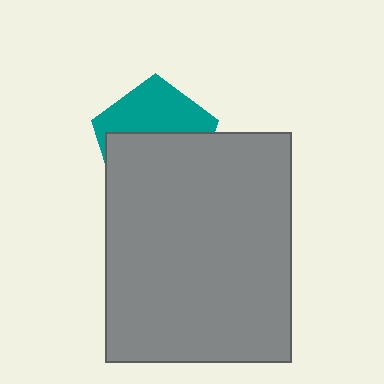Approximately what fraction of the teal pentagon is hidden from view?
Roughly 58% of the teal pentagon is hidden behind the gray rectangle.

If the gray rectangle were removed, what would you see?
You would see the complete teal pentagon.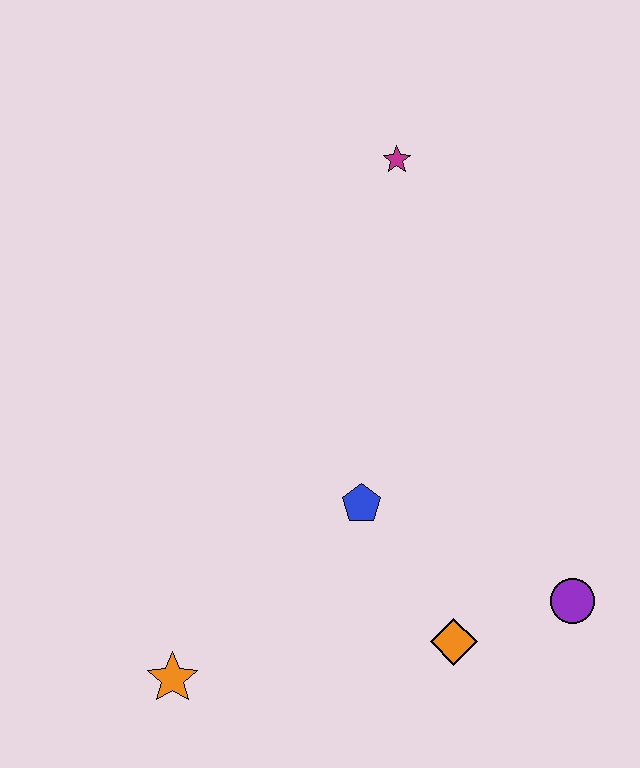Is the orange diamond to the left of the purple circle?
Yes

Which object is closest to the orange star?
The blue pentagon is closest to the orange star.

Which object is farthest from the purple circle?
The magenta star is farthest from the purple circle.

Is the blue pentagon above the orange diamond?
Yes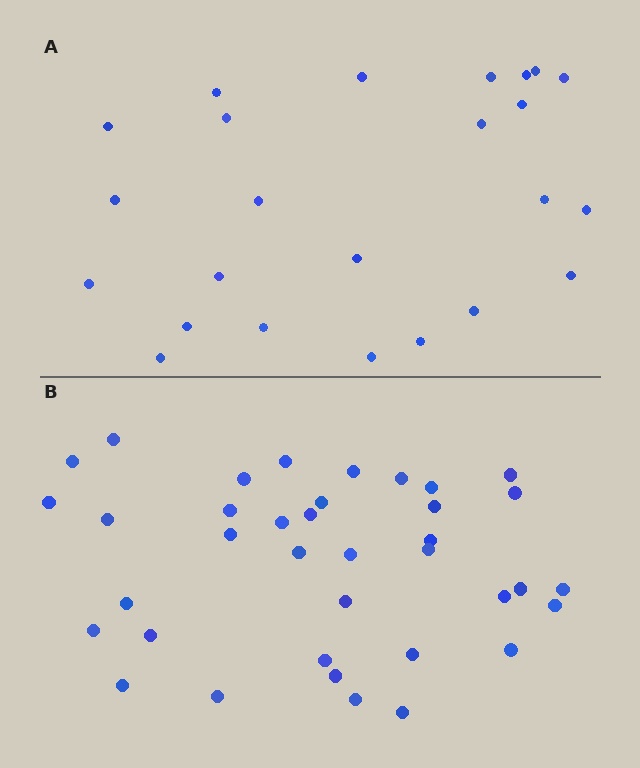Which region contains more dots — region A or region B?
Region B (the bottom region) has more dots.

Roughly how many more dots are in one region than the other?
Region B has approximately 15 more dots than region A.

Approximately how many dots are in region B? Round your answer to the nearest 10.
About 40 dots. (The exact count is 37, which rounds to 40.)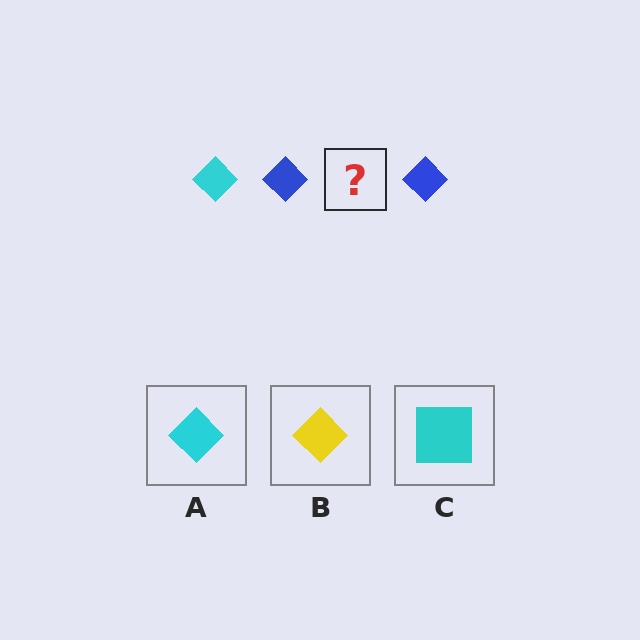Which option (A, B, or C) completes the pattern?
A.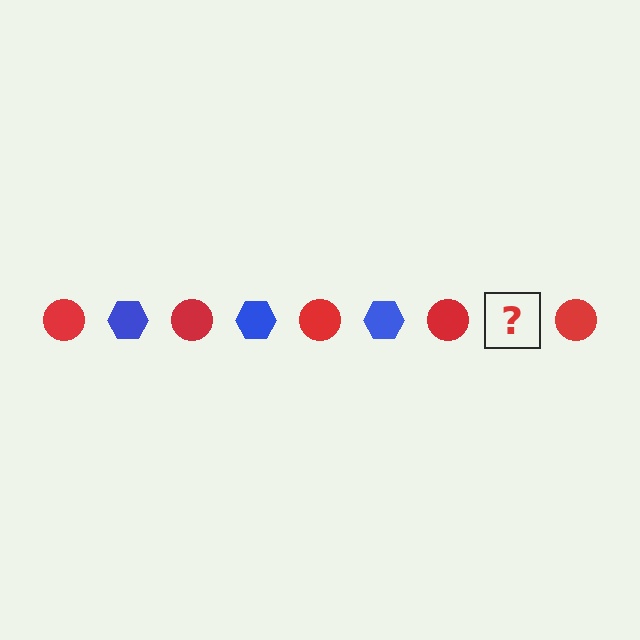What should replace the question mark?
The question mark should be replaced with a blue hexagon.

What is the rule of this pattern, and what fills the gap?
The rule is that the pattern alternates between red circle and blue hexagon. The gap should be filled with a blue hexagon.